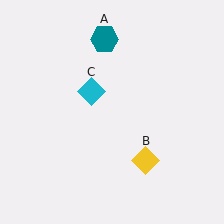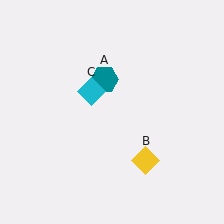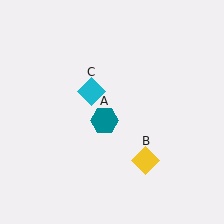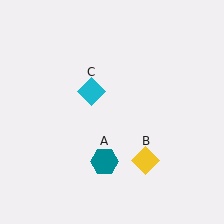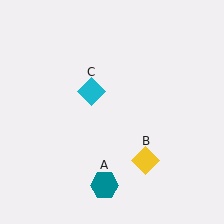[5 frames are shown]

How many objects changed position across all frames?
1 object changed position: teal hexagon (object A).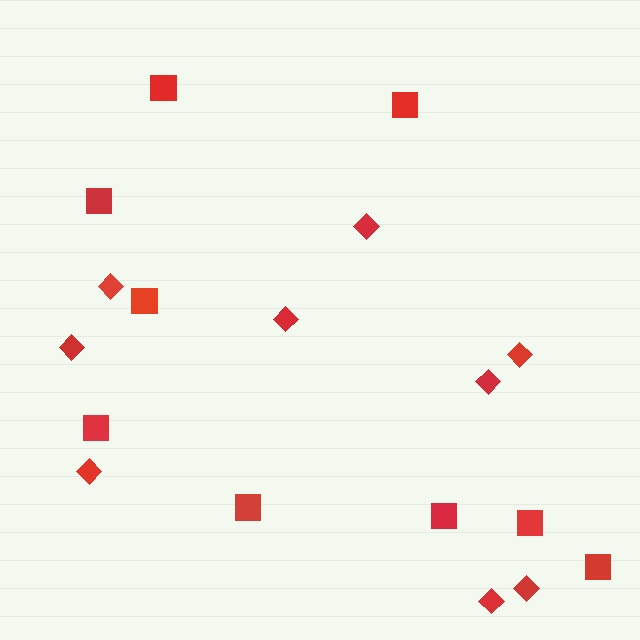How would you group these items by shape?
There are 2 groups: one group of squares (9) and one group of diamonds (9).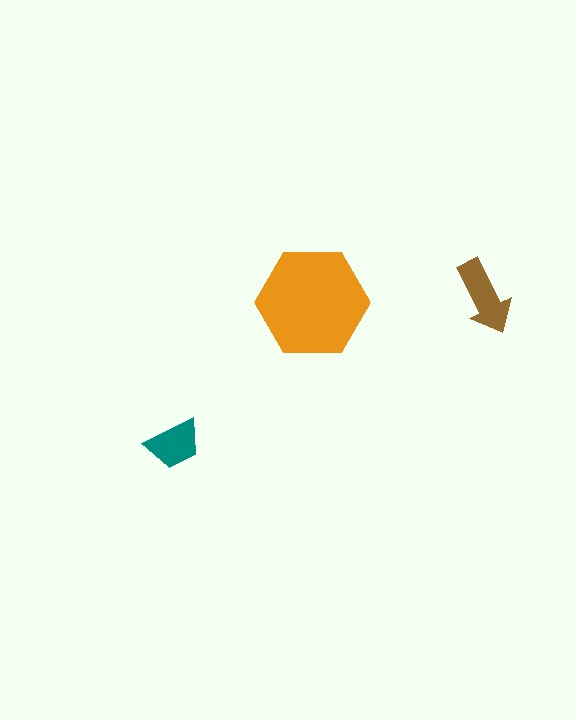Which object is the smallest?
The teal trapezoid.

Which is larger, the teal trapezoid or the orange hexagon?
The orange hexagon.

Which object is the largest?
The orange hexagon.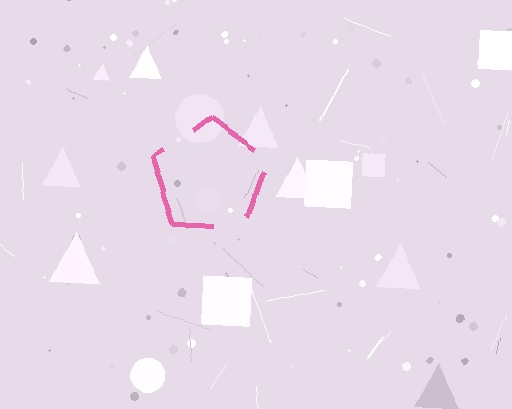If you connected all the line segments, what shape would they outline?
They would outline a pentagon.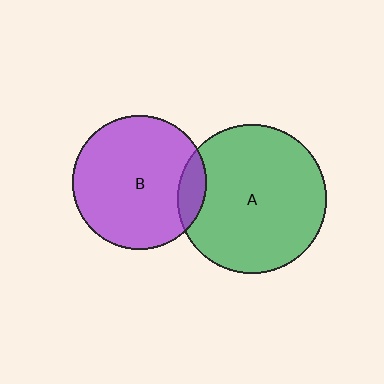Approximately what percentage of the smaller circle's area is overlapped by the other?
Approximately 10%.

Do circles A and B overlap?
Yes.